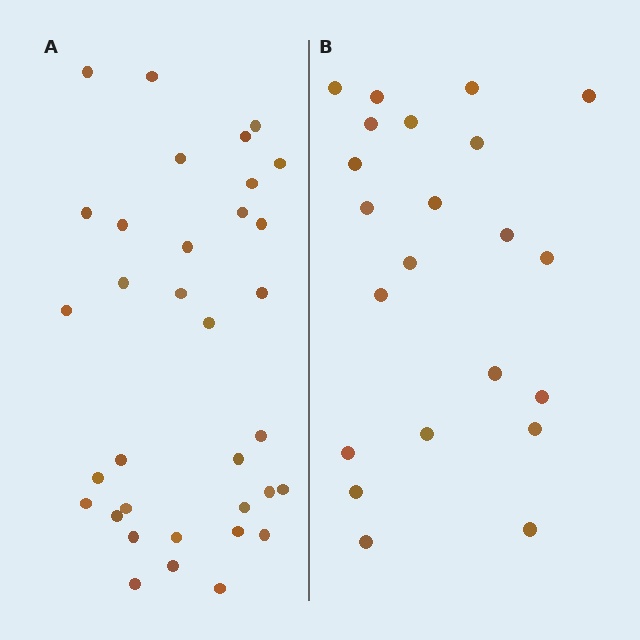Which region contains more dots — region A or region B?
Region A (the left region) has more dots.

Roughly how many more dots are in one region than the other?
Region A has roughly 12 or so more dots than region B.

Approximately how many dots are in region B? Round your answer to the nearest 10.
About 20 dots. (The exact count is 22, which rounds to 20.)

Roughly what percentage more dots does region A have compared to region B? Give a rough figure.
About 55% more.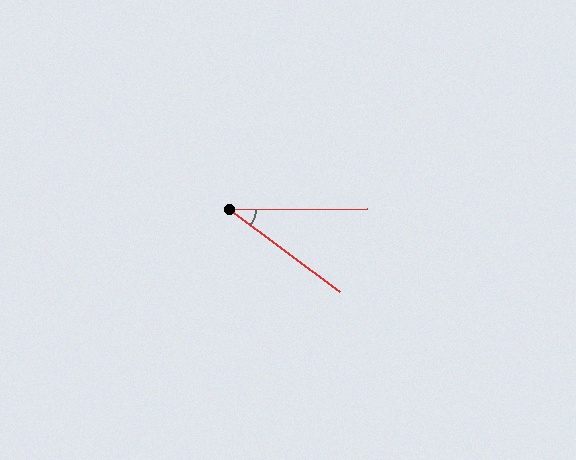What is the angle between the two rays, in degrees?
Approximately 37 degrees.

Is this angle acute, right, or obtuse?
It is acute.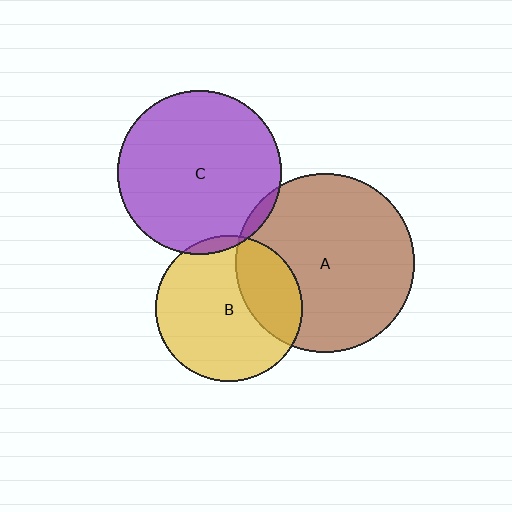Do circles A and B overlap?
Yes.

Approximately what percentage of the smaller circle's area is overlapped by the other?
Approximately 30%.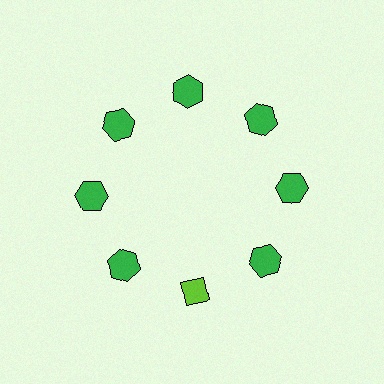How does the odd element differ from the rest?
It differs in both color (lime instead of green) and shape (diamond instead of hexagon).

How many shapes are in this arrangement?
There are 8 shapes arranged in a ring pattern.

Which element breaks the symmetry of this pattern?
The lime diamond at roughly the 6 o'clock position breaks the symmetry. All other shapes are green hexagons.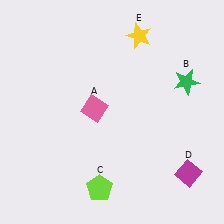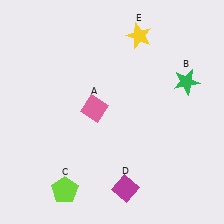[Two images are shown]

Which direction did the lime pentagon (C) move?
The lime pentagon (C) moved left.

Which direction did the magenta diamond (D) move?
The magenta diamond (D) moved left.